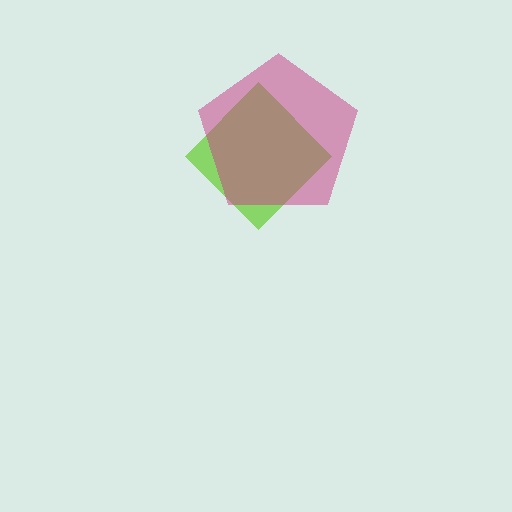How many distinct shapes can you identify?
There are 2 distinct shapes: a lime diamond, a magenta pentagon.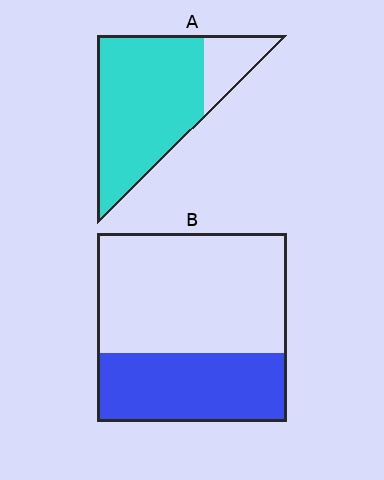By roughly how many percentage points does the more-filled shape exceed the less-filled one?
By roughly 45 percentage points (A over B).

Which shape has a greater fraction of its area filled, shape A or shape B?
Shape A.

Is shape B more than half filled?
No.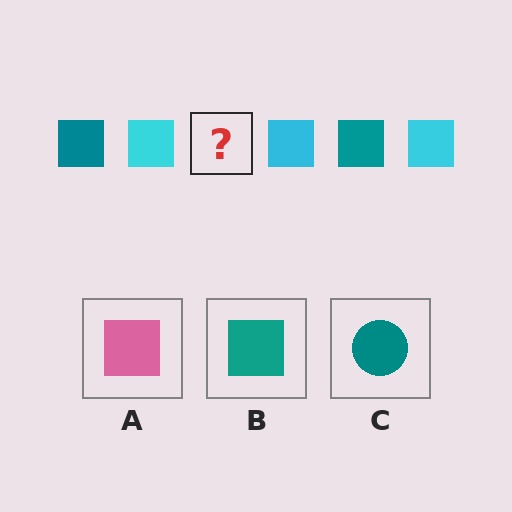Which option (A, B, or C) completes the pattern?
B.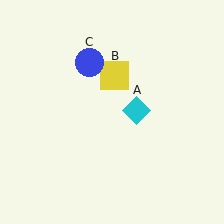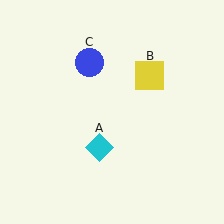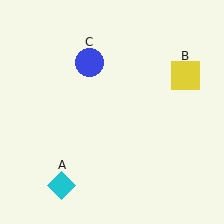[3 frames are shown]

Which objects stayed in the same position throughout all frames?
Blue circle (object C) remained stationary.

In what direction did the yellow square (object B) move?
The yellow square (object B) moved right.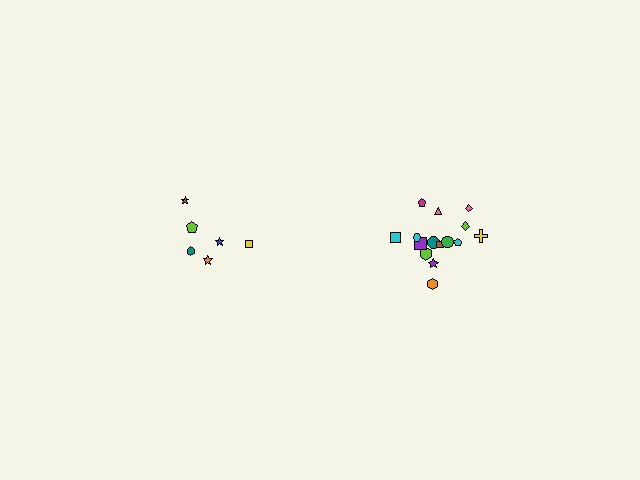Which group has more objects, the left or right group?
The right group.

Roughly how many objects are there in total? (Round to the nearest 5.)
Roughly 20 objects in total.